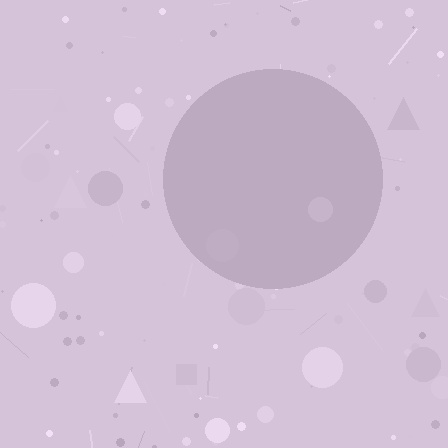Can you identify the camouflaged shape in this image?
The camouflaged shape is a circle.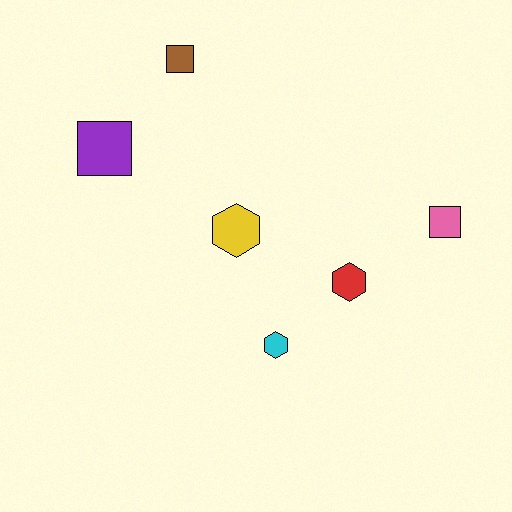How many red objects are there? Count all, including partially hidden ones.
There is 1 red object.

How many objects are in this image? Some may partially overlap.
There are 6 objects.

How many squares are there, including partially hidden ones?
There are 3 squares.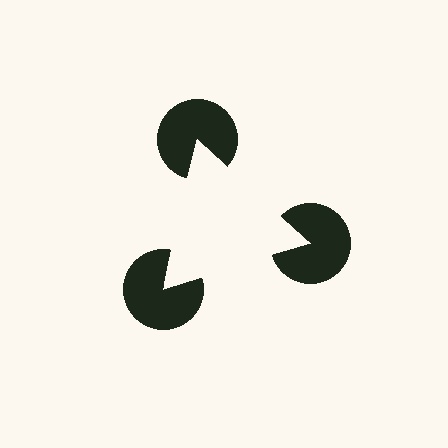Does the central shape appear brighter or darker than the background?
It typically appears slightly brighter than the background, even though no actual brightness change is drawn.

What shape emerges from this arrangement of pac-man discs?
An illusory triangle — its edges are inferred from the aligned wedge cuts in the pac-man discs, not physically drawn.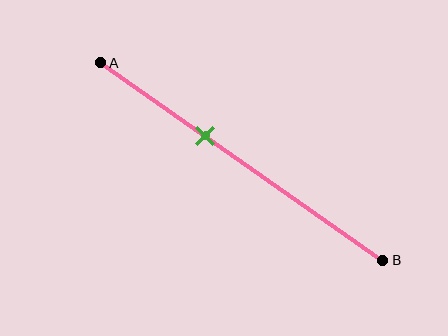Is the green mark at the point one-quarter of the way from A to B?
No, the mark is at about 35% from A, not at the 25% one-quarter point.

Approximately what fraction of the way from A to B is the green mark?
The green mark is approximately 35% of the way from A to B.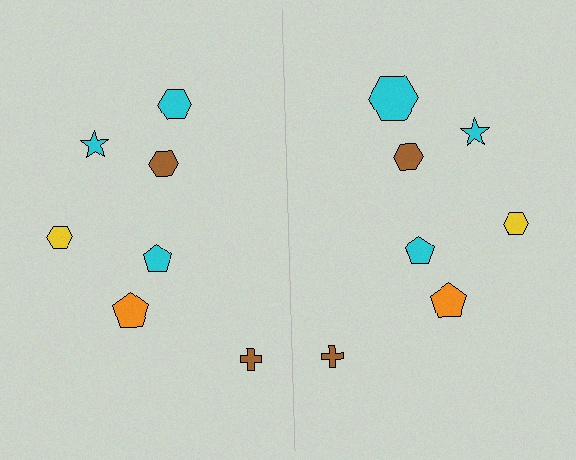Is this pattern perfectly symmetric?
No, the pattern is not perfectly symmetric. The cyan hexagon on the right side has a different size than its mirror counterpart.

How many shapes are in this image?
There are 14 shapes in this image.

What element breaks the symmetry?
The cyan hexagon on the right side has a different size than its mirror counterpart.